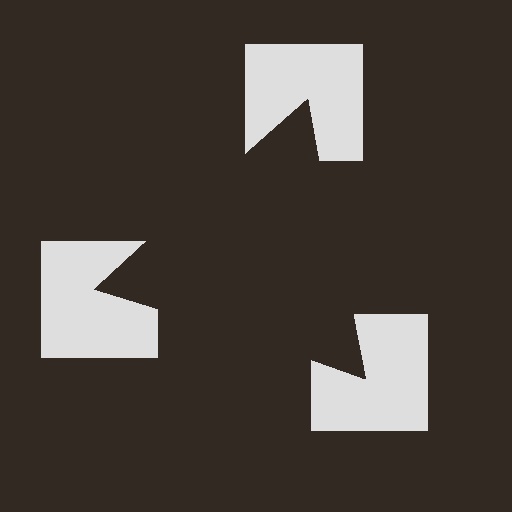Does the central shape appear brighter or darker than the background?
It typically appears slightly darker than the background, even though no actual brightness change is drawn.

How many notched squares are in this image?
There are 3 — one at each vertex of the illusory triangle.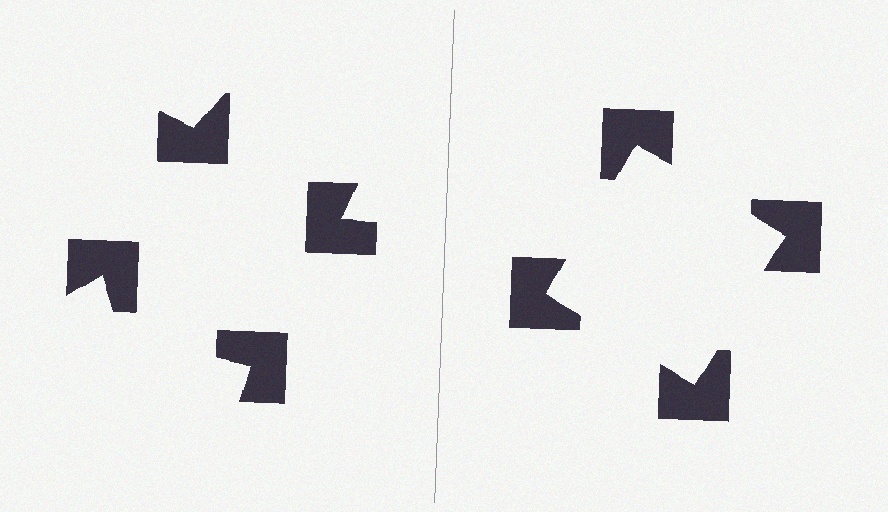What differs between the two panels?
The notched squares are positioned identically on both sides; only the wedge orientations differ. On the right they align to a square; on the left they are misaligned.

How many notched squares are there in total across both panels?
8 — 4 on each side.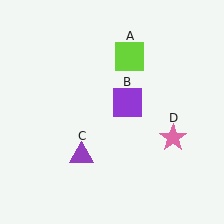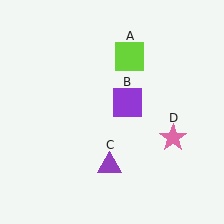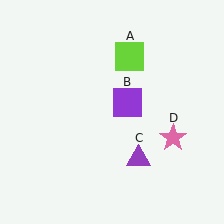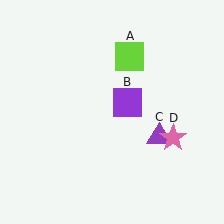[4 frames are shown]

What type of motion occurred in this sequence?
The purple triangle (object C) rotated counterclockwise around the center of the scene.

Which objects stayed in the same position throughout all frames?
Lime square (object A) and purple square (object B) and pink star (object D) remained stationary.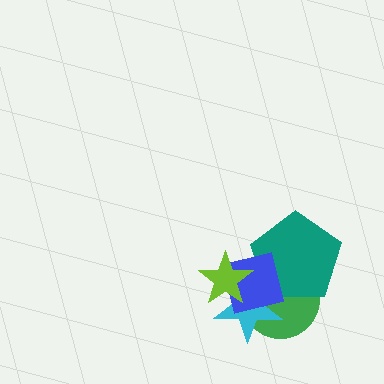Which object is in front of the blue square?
The lime star is in front of the blue square.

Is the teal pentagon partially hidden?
Yes, it is partially covered by another shape.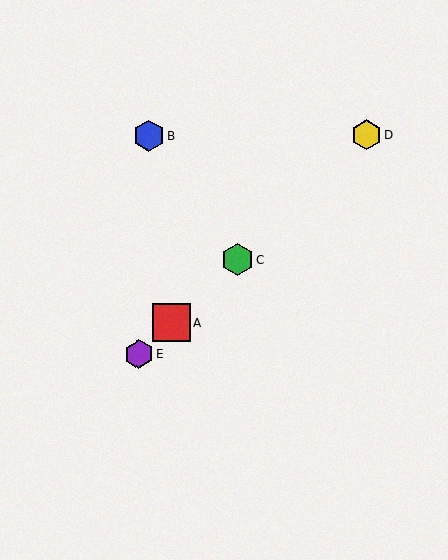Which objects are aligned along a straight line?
Objects A, C, D, E are aligned along a straight line.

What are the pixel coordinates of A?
Object A is at (172, 323).